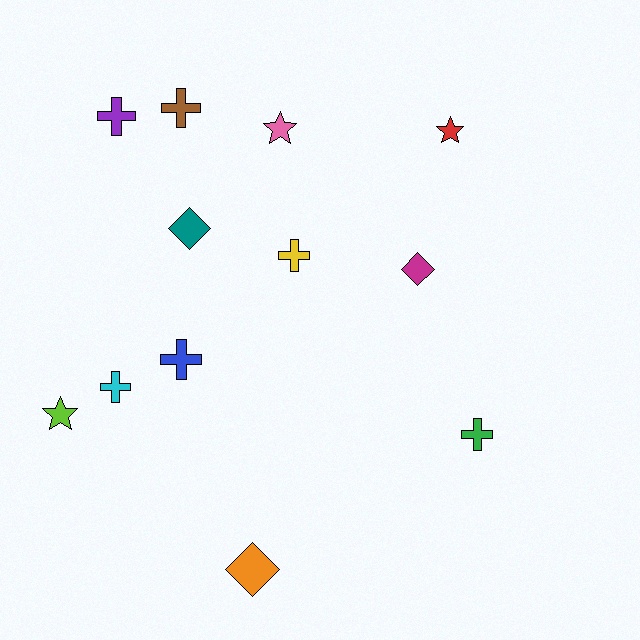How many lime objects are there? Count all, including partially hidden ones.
There is 1 lime object.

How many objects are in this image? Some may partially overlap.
There are 12 objects.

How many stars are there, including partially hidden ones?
There are 3 stars.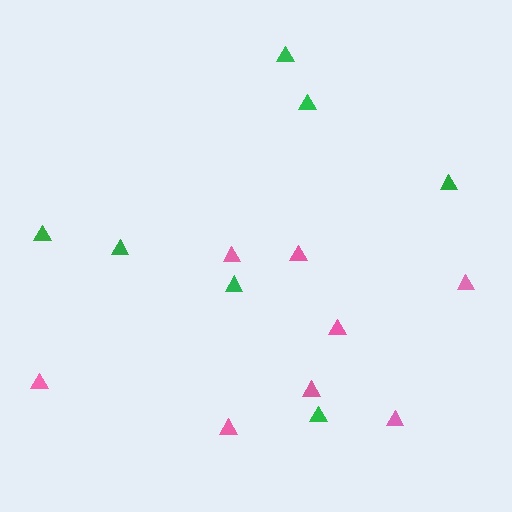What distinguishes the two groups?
There are 2 groups: one group of green triangles (7) and one group of pink triangles (8).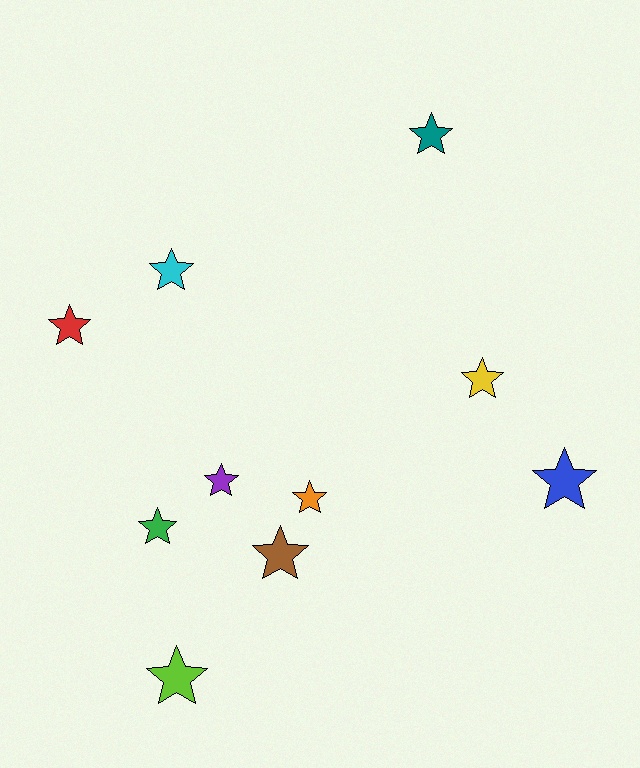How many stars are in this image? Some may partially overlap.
There are 10 stars.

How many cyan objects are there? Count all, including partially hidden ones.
There is 1 cyan object.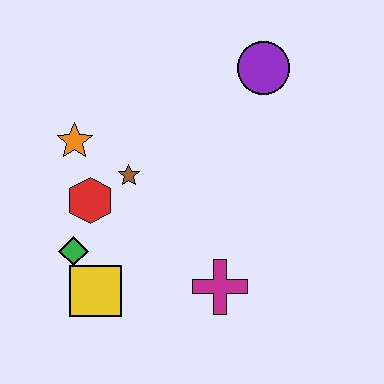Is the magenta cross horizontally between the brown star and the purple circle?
Yes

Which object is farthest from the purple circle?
The yellow square is farthest from the purple circle.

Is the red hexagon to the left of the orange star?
No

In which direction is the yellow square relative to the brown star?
The yellow square is below the brown star.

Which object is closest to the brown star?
The red hexagon is closest to the brown star.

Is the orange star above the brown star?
Yes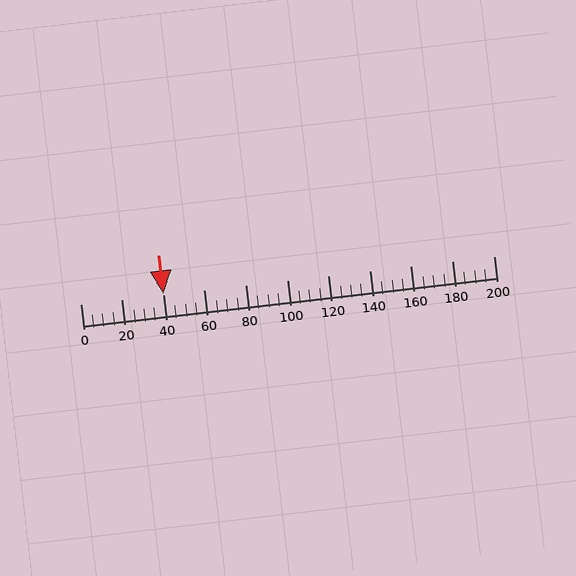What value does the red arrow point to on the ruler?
The red arrow points to approximately 40.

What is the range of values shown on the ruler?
The ruler shows values from 0 to 200.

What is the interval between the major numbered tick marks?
The major tick marks are spaced 20 units apart.